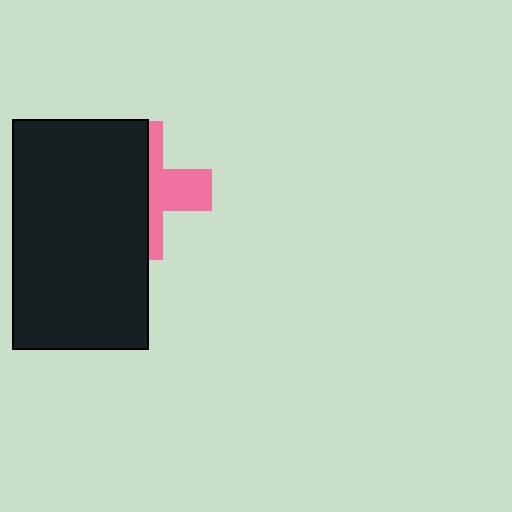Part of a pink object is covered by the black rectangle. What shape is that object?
It is a cross.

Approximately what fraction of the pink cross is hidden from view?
Roughly 60% of the pink cross is hidden behind the black rectangle.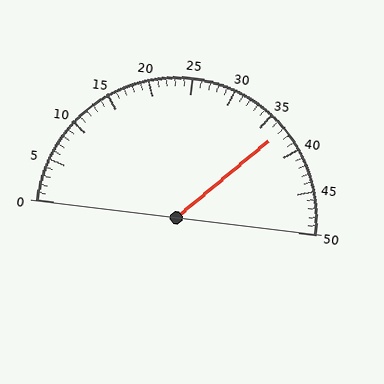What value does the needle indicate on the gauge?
The needle indicates approximately 37.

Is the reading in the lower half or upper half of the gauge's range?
The reading is in the upper half of the range (0 to 50).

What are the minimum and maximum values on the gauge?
The gauge ranges from 0 to 50.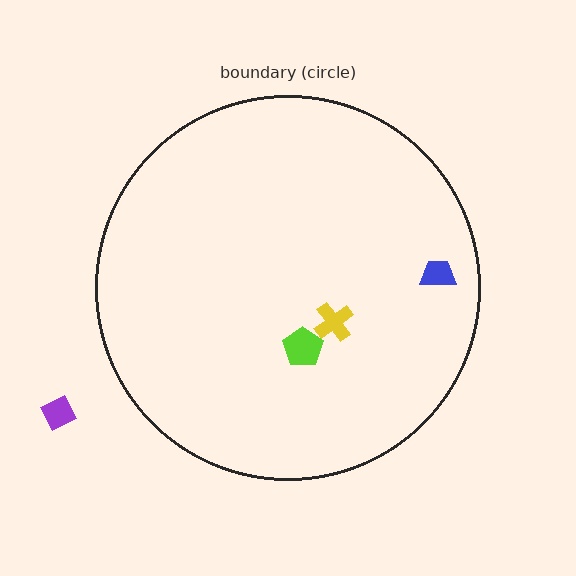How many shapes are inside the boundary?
3 inside, 1 outside.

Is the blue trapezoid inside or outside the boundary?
Inside.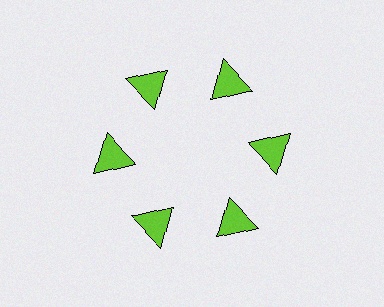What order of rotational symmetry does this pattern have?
This pattern has 6-fold rotational symmetry.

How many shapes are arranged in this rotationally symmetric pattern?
There are 6 shapes, arranged in 6 groups of 1.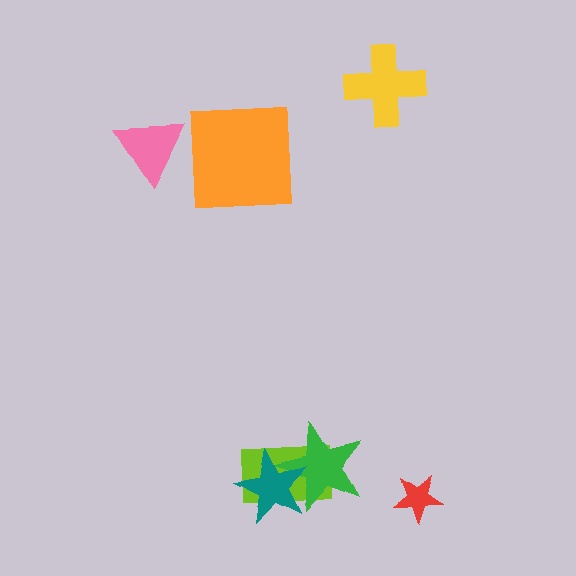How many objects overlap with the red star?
0 objects overlap with the red star.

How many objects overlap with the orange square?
0 objects overlap with the orange square.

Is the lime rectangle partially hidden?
Yes, it is partially covered by another shape.